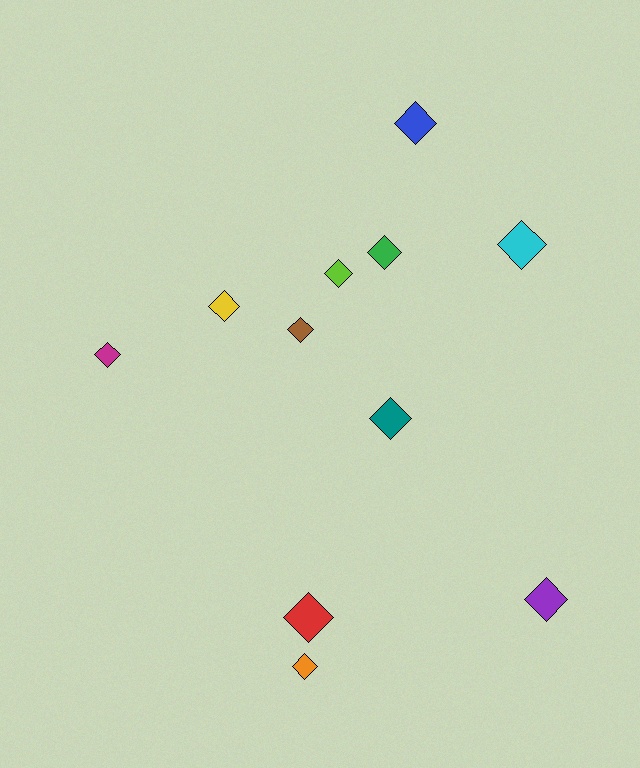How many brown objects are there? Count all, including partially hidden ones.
There is 1 brown object.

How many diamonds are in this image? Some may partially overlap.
There are 11 diamonds.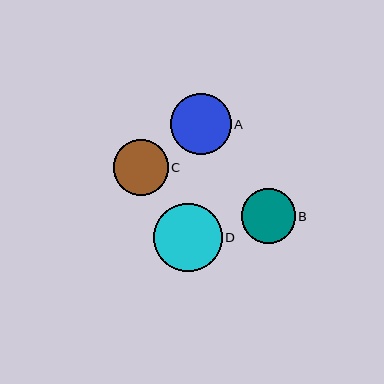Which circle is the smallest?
Circle B is the smallest with a size of approximately 54 pixels.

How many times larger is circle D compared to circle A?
Circle D is approximately 1.1 times the size of circle A.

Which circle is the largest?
Circle D is the largest with a size of approximately 68 pixels.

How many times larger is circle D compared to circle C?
Circle D is approximately 1.2 times the size of circle C.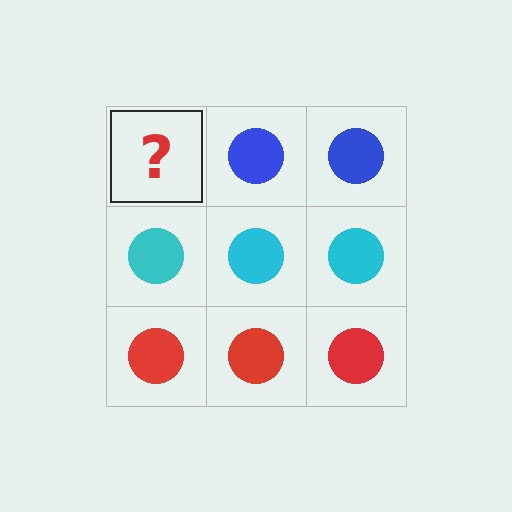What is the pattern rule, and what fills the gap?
The rule is that each row has a consistent color. The gap should be filled with a blue circle.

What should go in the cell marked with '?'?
The missing cell should contain a blue circle.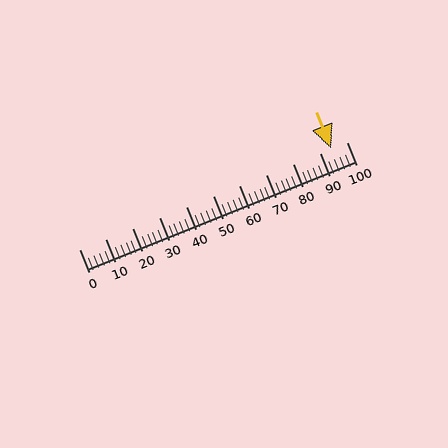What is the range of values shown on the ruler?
The ruler shows values from 0 to 100.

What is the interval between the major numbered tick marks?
The major tick marks are spaced 10 units apart.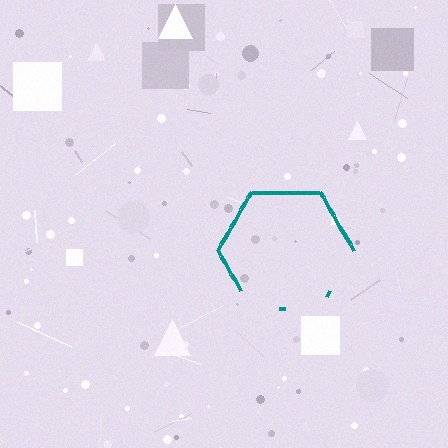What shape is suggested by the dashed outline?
The dashed outline suggests a hexagon.